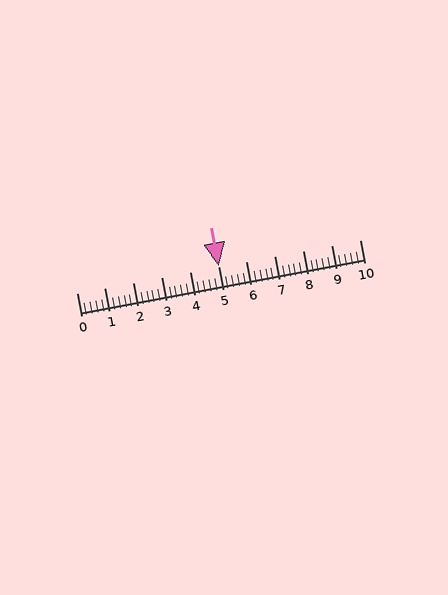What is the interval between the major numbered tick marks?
The major tick marks are spaced 1 units apart.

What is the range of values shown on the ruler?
The ruler shows values from 0 to 10.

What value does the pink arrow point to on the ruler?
The pink arrow points to approximately 5.0.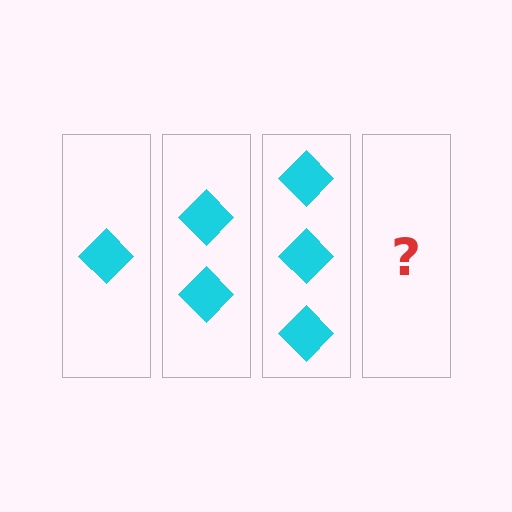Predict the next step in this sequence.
The next step is 4 diamonds.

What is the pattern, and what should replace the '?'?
The pattern is that each step adds one more diamond. The '?' should be 4 diamonds.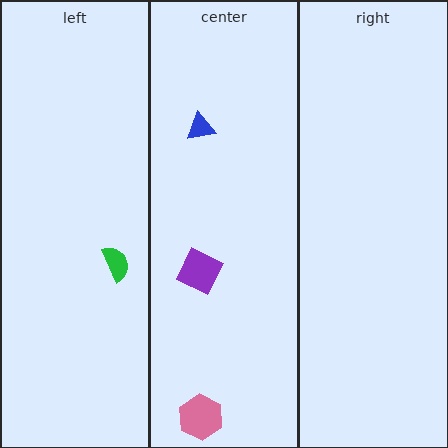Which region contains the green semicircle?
The left region.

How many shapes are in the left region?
1.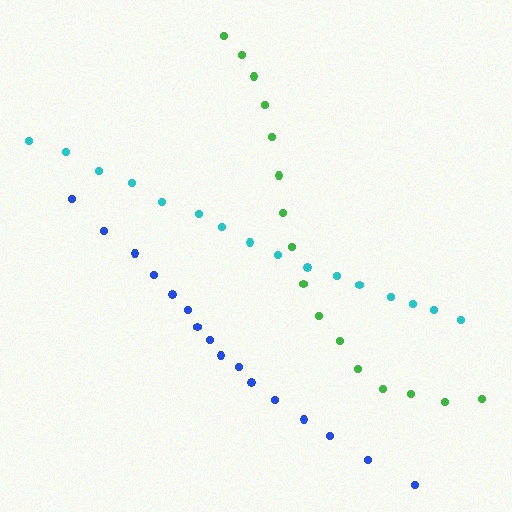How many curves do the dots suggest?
There are 3 distinct paths.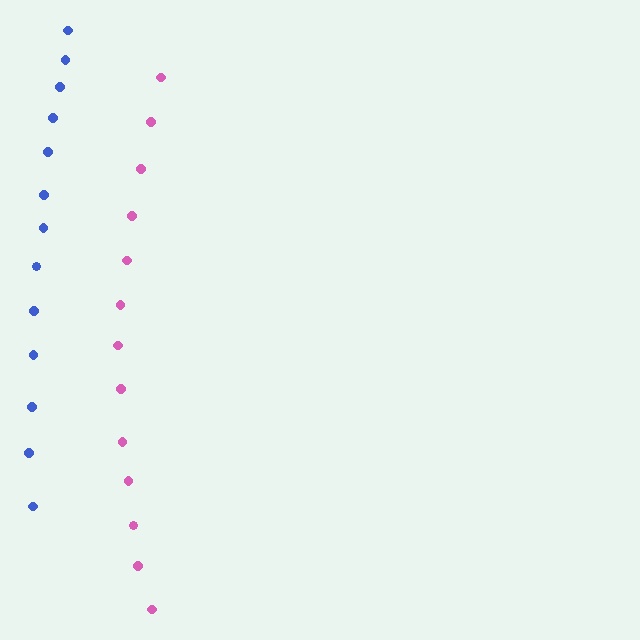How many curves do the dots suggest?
There are 2 distinct paths.